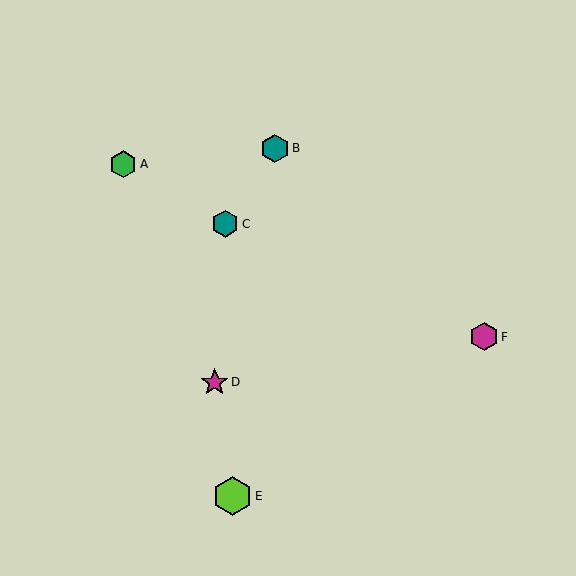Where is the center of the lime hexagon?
The center of the lime hexagon is at (233, 496).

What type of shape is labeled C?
Shape C is a teal hexagon.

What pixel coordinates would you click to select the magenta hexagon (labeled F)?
Click at (484, 337) to select the magenta hexagon F.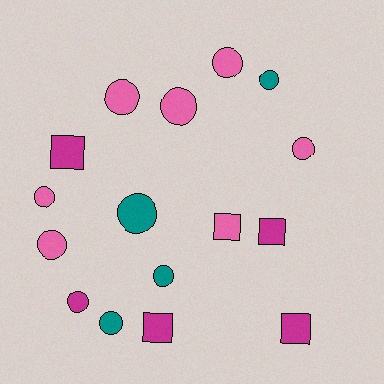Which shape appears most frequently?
Circle, with 11 objects.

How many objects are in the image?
There are 16 objects.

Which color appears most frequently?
Pink, with 7 objects.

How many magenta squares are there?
There are 4 magenta squares.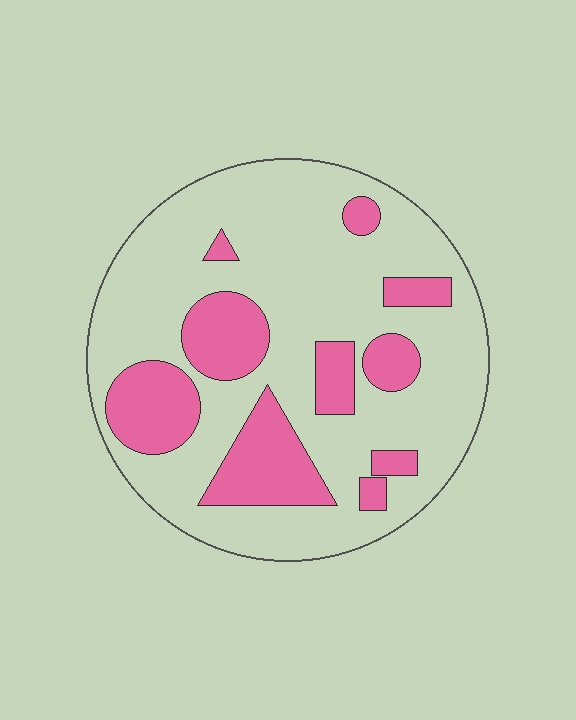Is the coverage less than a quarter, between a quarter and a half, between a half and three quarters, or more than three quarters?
Between a quarter and a half.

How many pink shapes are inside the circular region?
10.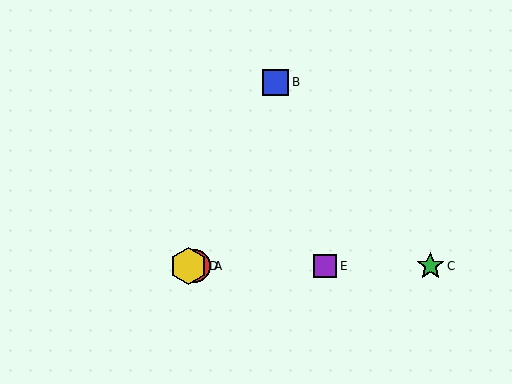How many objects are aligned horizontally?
4 objects (A, C, D, E) are aligned horizontally.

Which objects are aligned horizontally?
Objects A, C, D, E are aligned horizontally.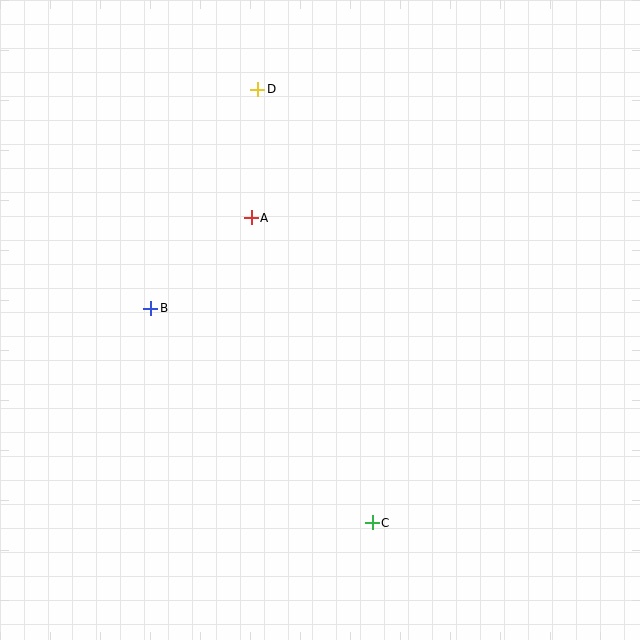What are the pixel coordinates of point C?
Point C is at (372, 523).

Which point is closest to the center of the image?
Point A at (251, 218) is closest to the center.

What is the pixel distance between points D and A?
The distance between D and A is 129 pixels.